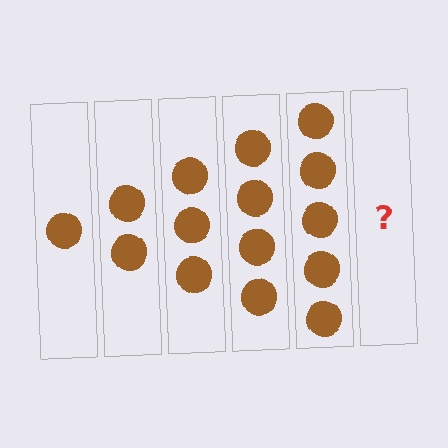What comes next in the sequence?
The next element should be 6 circles.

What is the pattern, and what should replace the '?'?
The pattern is that each step adds one more circle. The '?' should be 6 circles.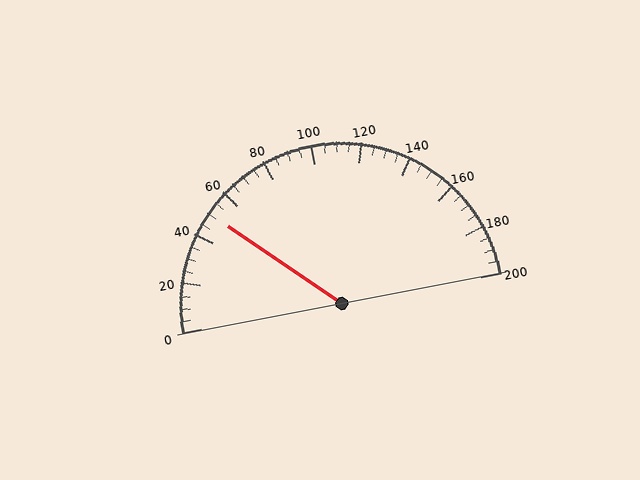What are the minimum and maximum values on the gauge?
The gauge ranges from 0 to 200.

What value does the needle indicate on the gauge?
The needle indicates approximately 50.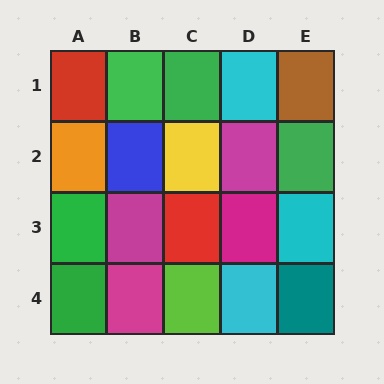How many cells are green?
5 cells are green.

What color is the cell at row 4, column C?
Lime.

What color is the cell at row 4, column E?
Teal.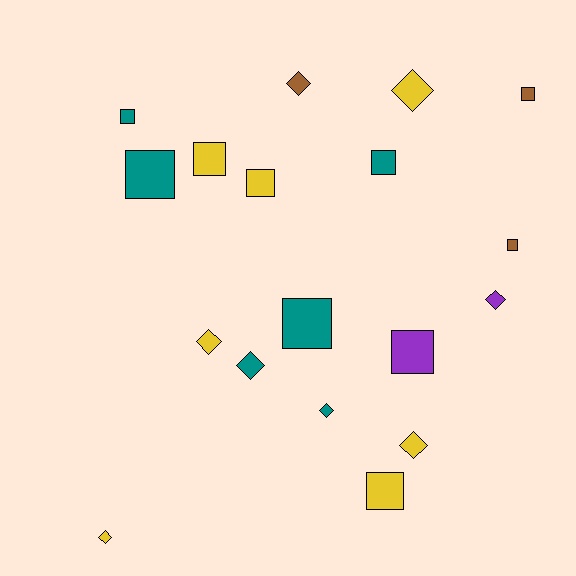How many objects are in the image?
There are 18 objects.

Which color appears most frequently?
Yellow, with 7 objects.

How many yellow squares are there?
There are 3 yellow squares.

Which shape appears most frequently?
Square, with 10 objects.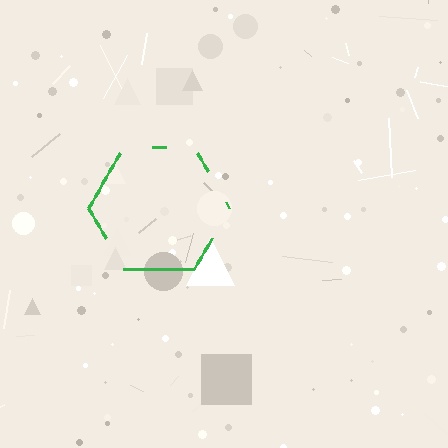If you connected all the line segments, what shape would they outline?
They would outline a hexagon.